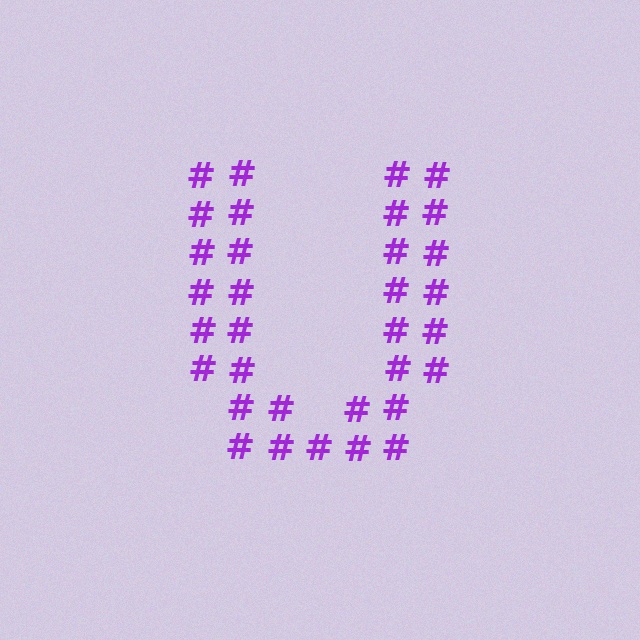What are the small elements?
The small elements are hash symbols.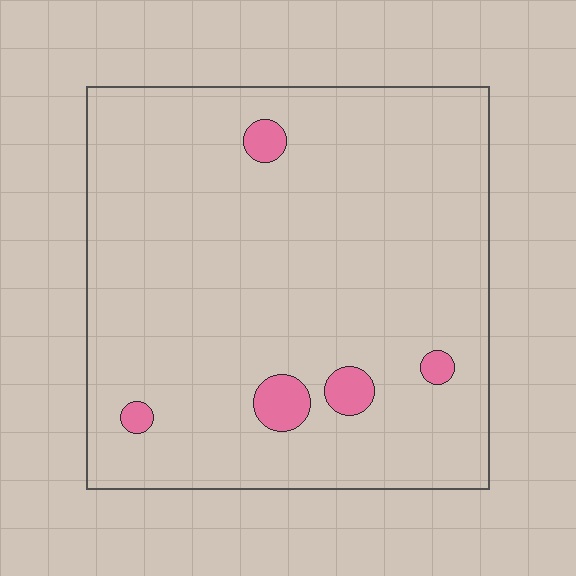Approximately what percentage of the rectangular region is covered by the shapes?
Approximately 5%.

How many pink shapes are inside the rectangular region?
5.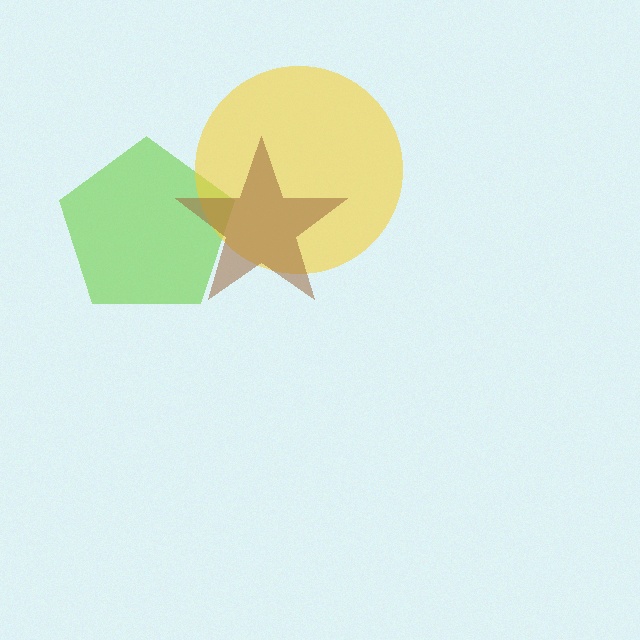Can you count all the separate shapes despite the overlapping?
Yes, there are 3 separate shapes.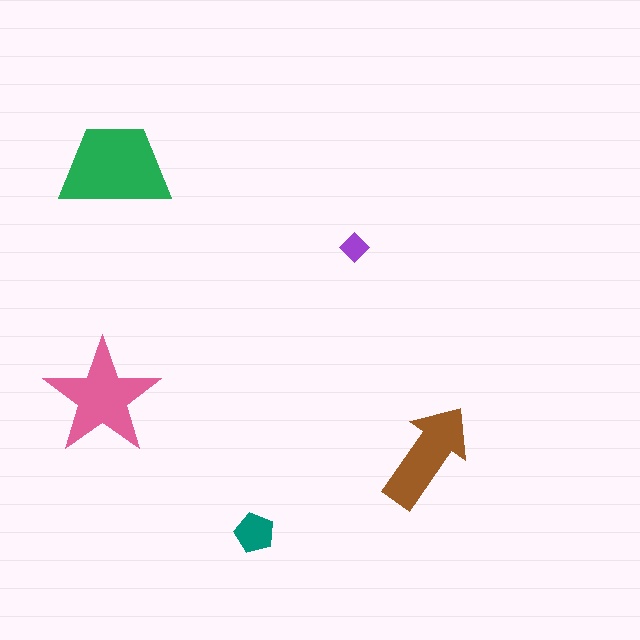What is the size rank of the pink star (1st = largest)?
2nd.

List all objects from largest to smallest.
The green trapezoid, the pink star, the brown arrow, the teal pentagon, the purple diamond.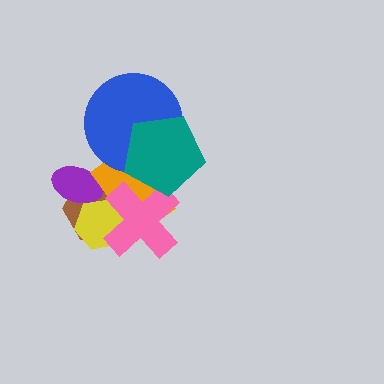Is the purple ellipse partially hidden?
Yes, it is partially covered by another shape.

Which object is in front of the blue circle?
The teal pentagon is in front of the blue circle.